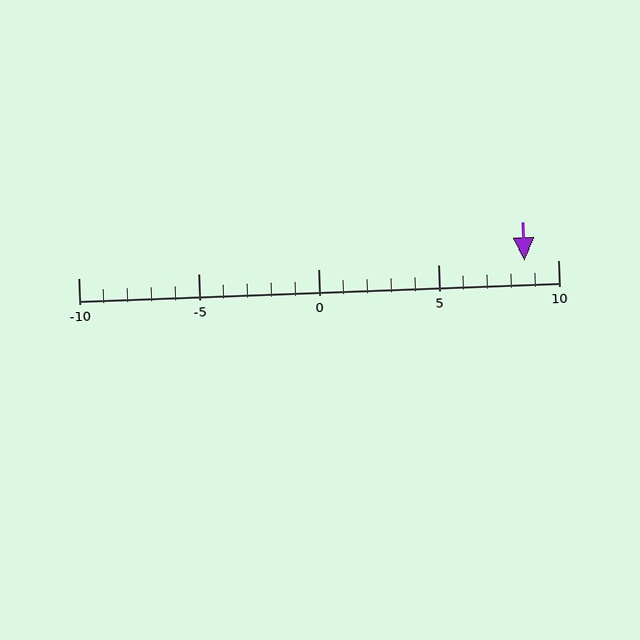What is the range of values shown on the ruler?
The ruler shows values from -10 to 10.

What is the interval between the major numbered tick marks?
The major tick marks are spaced 5 units apart.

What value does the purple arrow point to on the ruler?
The purple arrow points to approximately 9.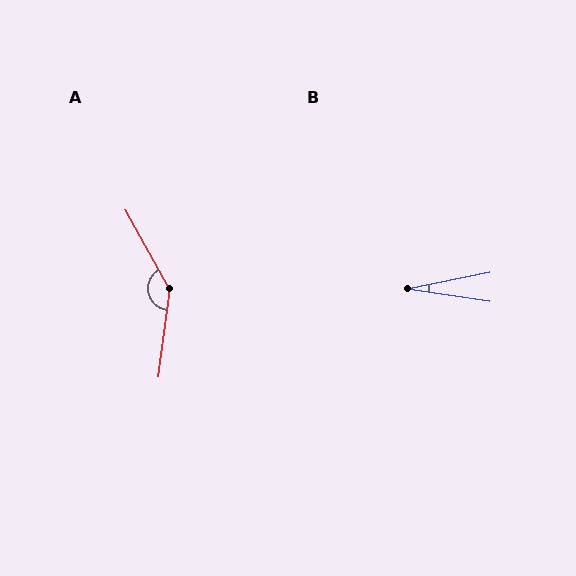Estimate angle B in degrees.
Approximately 20 degrees.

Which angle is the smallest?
B, at approximately 20 degrees.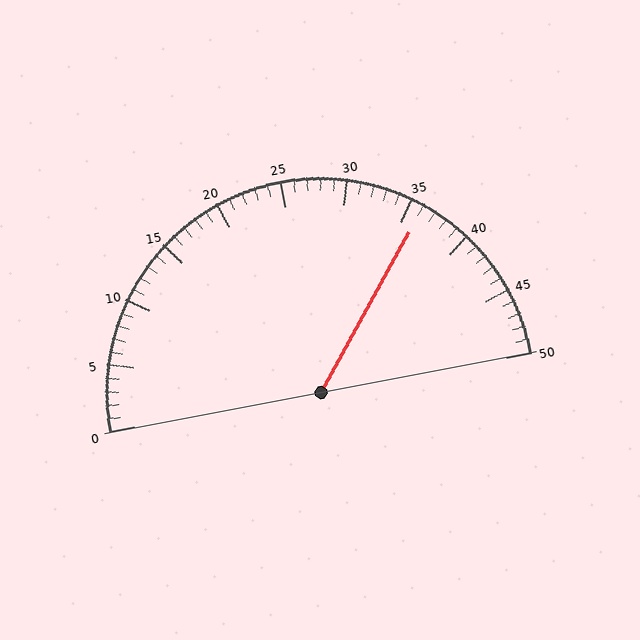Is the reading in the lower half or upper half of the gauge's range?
The reading is in the upper half of the range (0 to 50).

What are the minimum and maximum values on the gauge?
The gauge ranges from 0 to 50.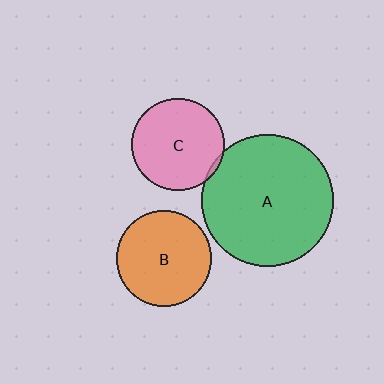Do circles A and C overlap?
Yes.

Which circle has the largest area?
Circle A (green).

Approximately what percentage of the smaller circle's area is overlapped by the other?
Approximately 5%.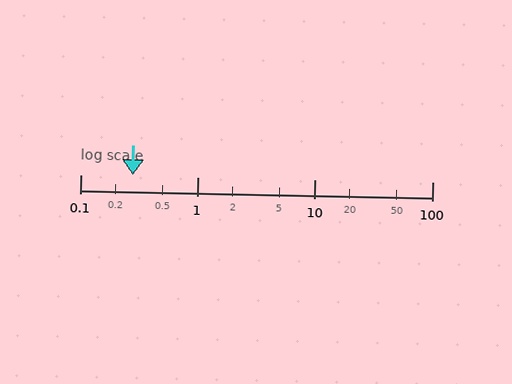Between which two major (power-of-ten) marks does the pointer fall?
The pointer is between 0.1 and 1.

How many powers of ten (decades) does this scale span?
The scale spans 3 decades, from 0.1 to 100.